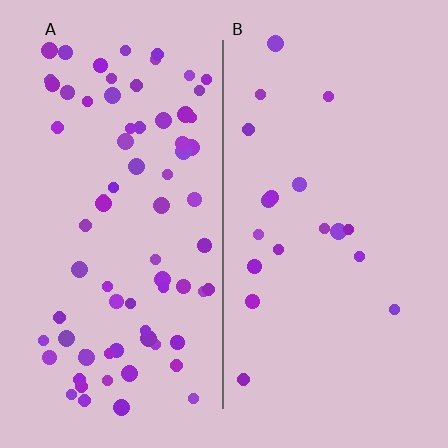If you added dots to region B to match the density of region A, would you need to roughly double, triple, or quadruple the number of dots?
Approximately quadruple.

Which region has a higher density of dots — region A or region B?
A (the left).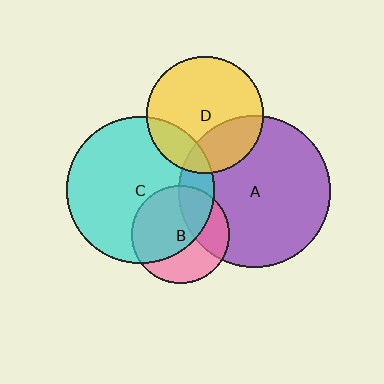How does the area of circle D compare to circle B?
Approximately 1.4 times.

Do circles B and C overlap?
Yes.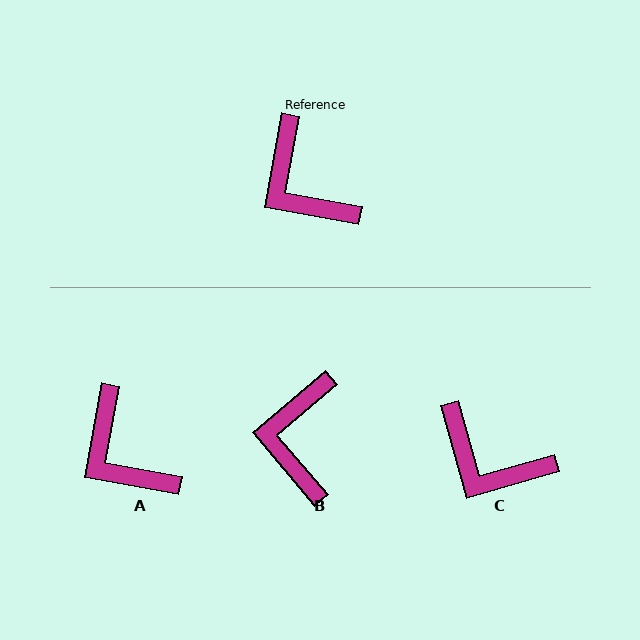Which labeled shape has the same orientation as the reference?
A.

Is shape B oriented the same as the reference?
No, it is off by about 40 degrees.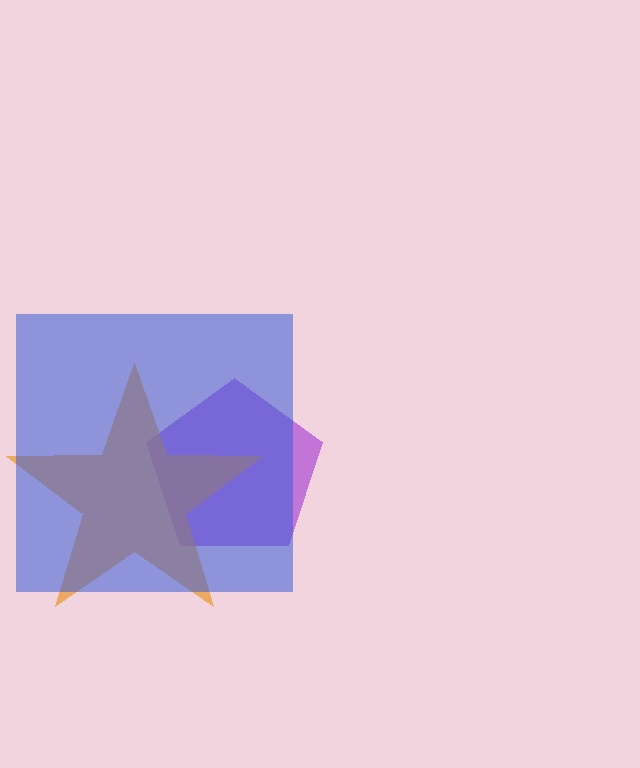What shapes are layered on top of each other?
The layered shapes are: a purple pentagon, an orange star, a blue square.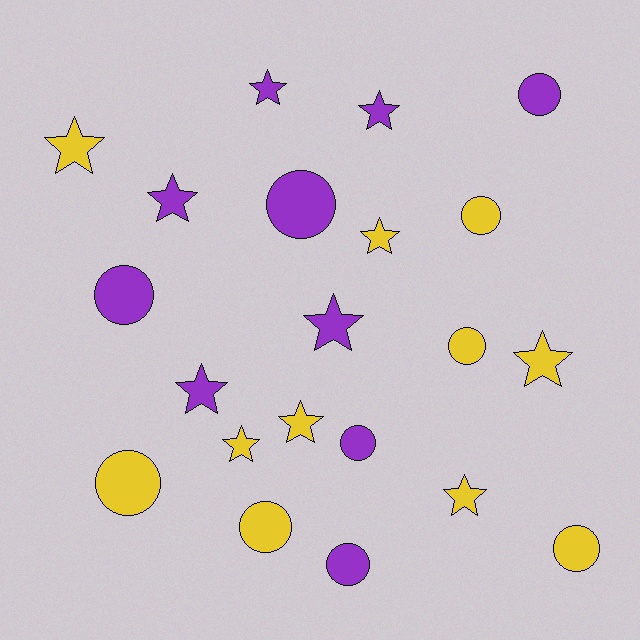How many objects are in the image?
There are 21 objects.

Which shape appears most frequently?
Star, with 11 objects.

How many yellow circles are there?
There are 5 yellow circles.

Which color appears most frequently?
Yellow, with 11 objects.